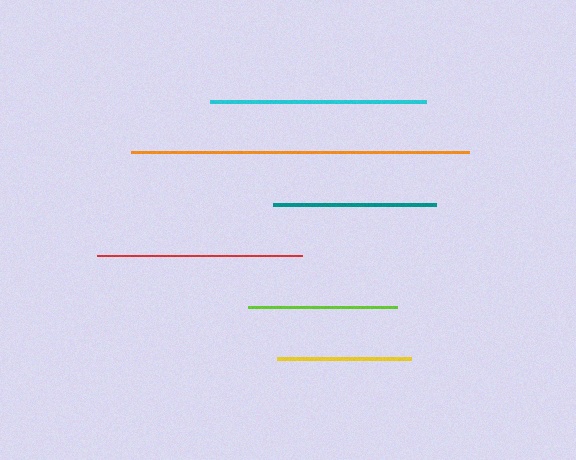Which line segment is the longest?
The orange line is the longest at approximately 338 pixels.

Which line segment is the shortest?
The yellow line is the shortest at approximately 134 pixels.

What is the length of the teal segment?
The teal segment is approximately 164 pixels long.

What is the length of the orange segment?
The orange segment is approximately 338 pixels long.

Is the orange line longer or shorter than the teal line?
The orange line is longer than the teal line.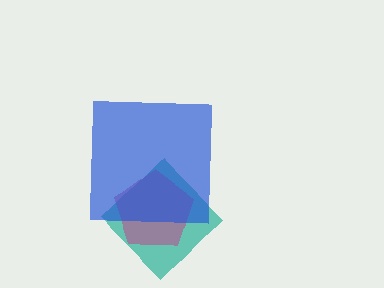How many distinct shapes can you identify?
There are 3 distinct shapes: a teal diamond, a magenta pentagon, a blue square.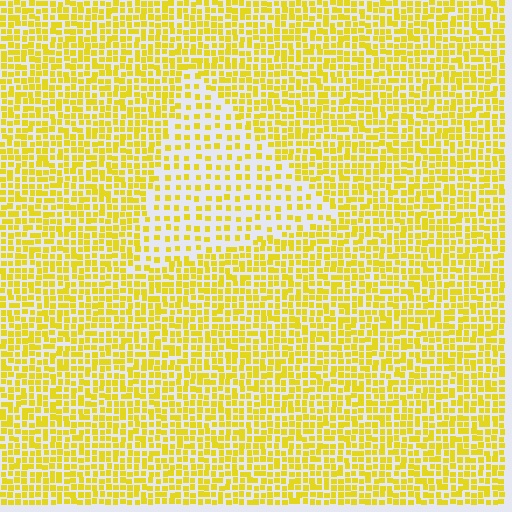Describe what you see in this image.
The image contains small yellow elements arranged at two different densities. A triangle-shaped region is visible where the elements are less densely packed than the surrounding area.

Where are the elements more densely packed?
The elements are more densely packed outside the triangle boundary.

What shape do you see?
I see a triangle.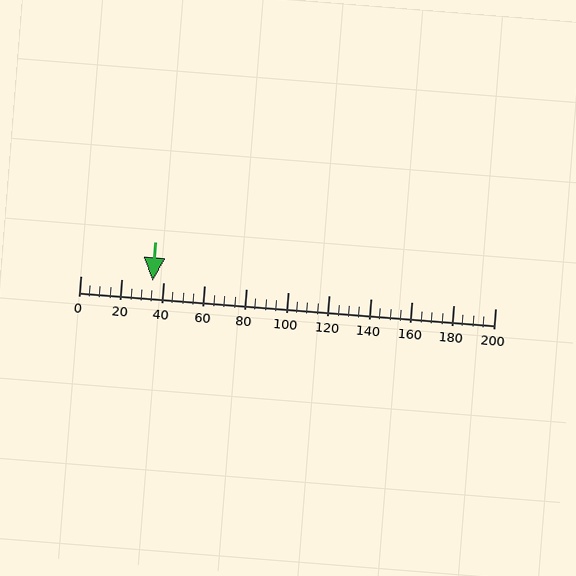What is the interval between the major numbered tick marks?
The major tick marks are spaced 20 units apart.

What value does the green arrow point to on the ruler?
The green arrow points to approximately 35.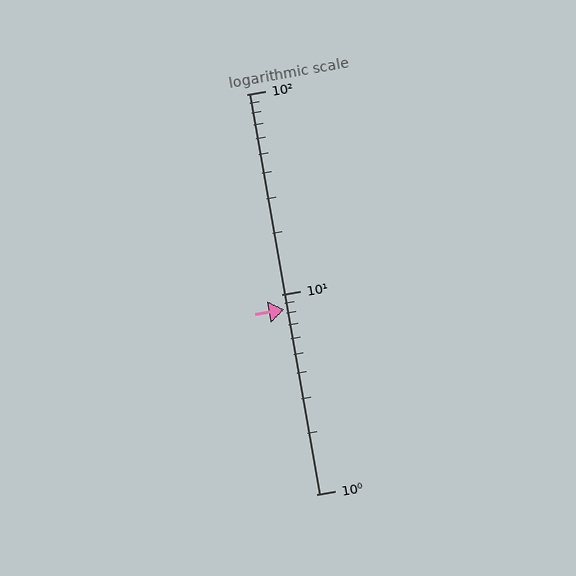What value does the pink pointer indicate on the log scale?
The pointer indicates approximately 8.4.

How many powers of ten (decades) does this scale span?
The scale spans 2 decades, from 1 to 100.